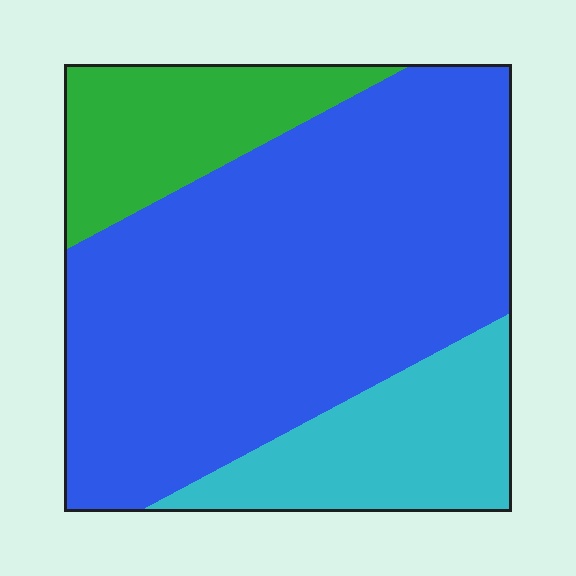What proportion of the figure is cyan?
Cyan covers about 20% of the figure.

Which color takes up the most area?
Blue, at roughly 65%.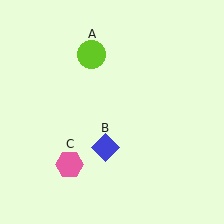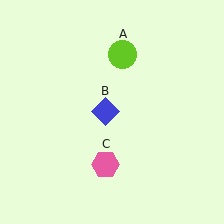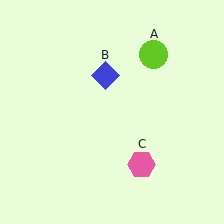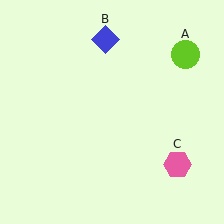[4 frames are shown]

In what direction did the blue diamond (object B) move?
The blue diamond (object B) moved up.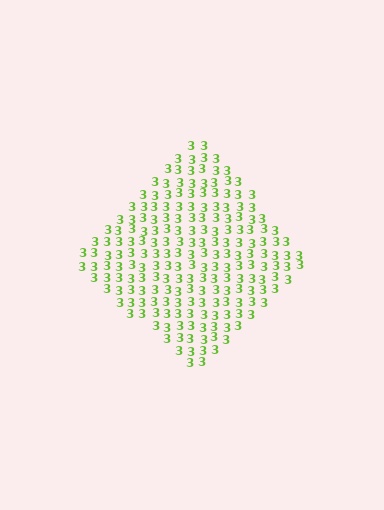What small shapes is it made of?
It is made of small digit 3's.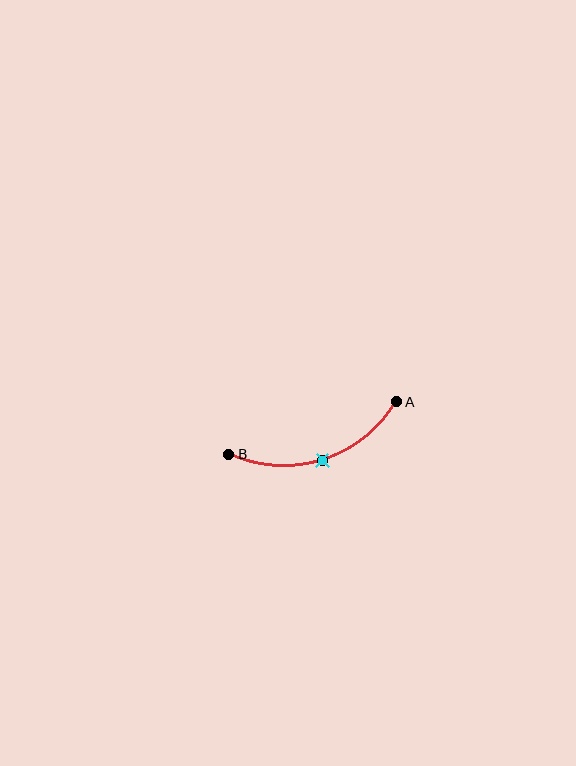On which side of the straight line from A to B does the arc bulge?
The arc bulges below the straight line connecting A and B.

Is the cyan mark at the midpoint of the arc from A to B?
Yes. The cyan mark lies on the arc at equal arc-length from both A and B — it is the arc midpoint.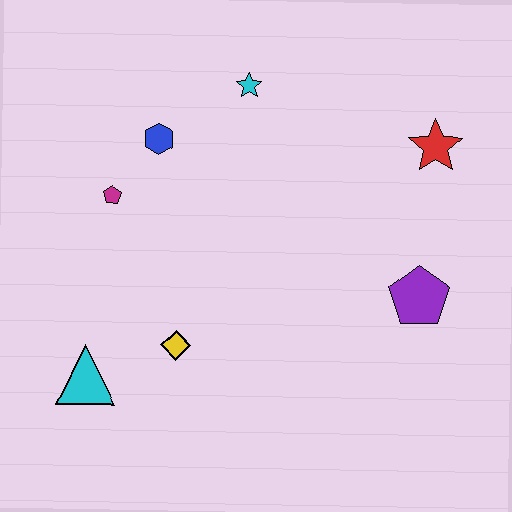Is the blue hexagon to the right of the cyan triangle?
Yes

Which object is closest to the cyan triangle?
The yellow diamond is closest to the cyan triangle.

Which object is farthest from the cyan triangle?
The red star is farthest from the cyan triangle.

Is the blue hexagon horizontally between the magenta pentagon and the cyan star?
Yes